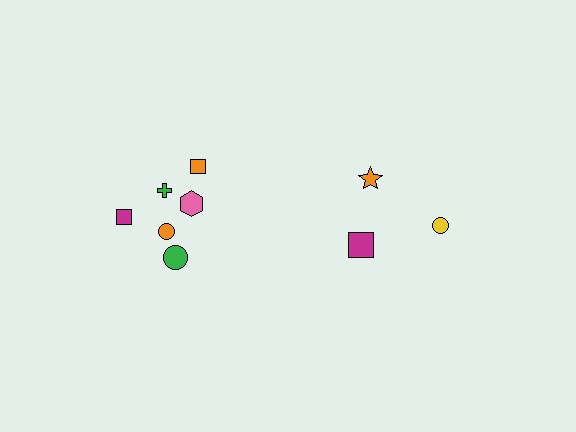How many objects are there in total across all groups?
There are 9 objects.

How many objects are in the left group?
There are 6 objects.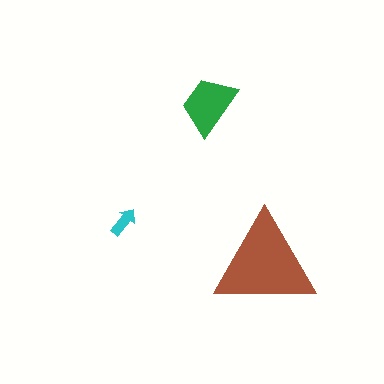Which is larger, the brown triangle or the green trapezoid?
The brown triangle.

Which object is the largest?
The brown triangle.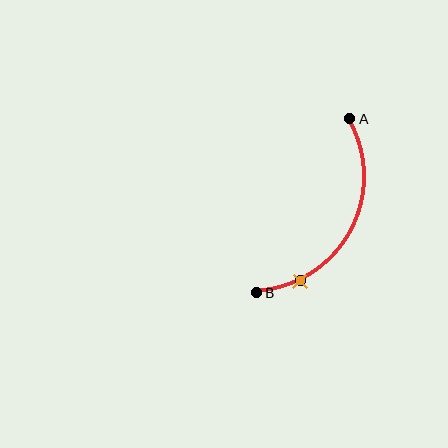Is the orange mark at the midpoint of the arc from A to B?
No. The orange mark lies on the arc but is closer to endpoint B. The arc midpoint would be at the point on the curve equidistant along the arc from both A and B.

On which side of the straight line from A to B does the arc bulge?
The arc bulges to the right of the straight line connecting A and B.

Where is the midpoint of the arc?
The arc midpoint is the point on the curve farthest from the straight line joining A and B. It sits to the right of that line.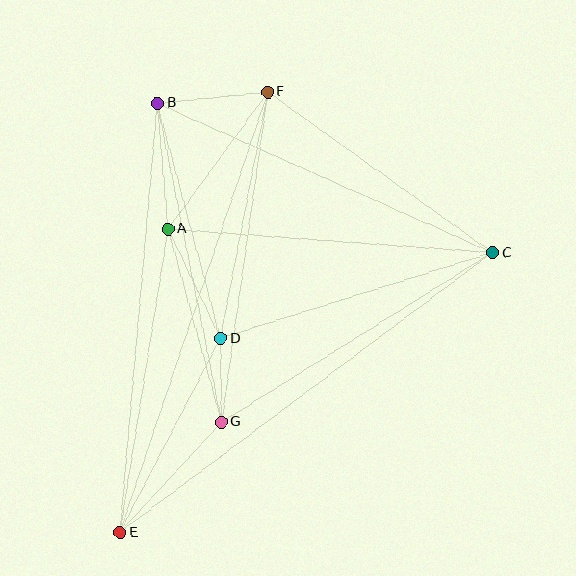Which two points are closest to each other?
Points D and G are closest to each other.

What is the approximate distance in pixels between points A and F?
The distance between A and F is approximately 169 pixels.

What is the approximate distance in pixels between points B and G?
The distance between B and G is approximately 325 pixels.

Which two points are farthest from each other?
Points C and E are farthest from each other.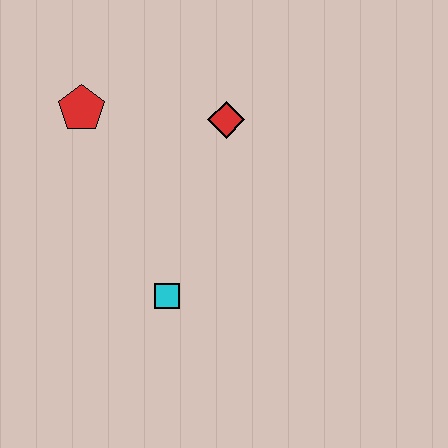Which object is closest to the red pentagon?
The red diamond is closest to the red pentagon.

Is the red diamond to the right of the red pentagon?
Yes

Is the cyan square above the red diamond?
No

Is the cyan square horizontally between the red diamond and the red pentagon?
Yes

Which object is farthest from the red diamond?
The cyan square is farthest from the red diamond.